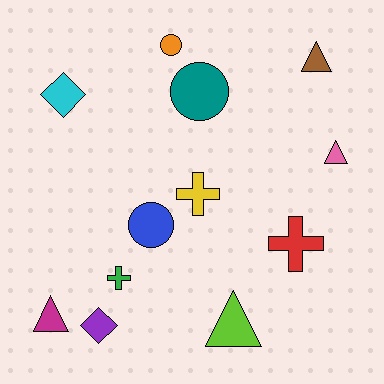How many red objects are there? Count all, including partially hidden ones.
There is 1 red object.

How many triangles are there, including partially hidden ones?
There are 4 triangles.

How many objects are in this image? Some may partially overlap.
There are 12 objects.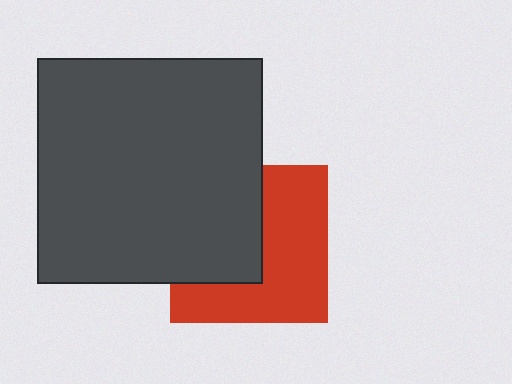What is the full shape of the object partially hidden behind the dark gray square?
The partially hidden object is a red square.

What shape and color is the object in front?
The object in front is a dark gray square.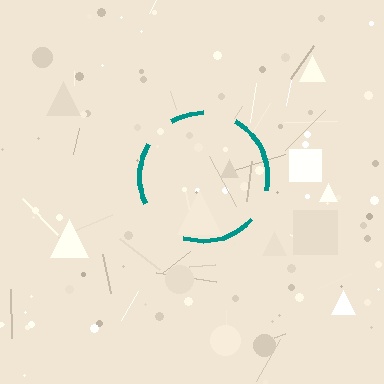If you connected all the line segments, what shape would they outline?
They would outline a circle.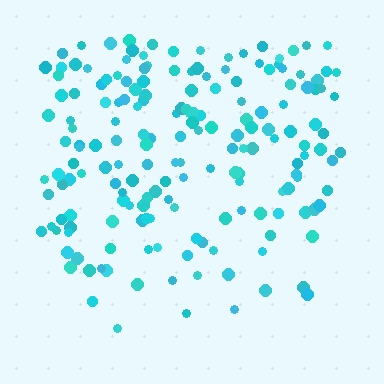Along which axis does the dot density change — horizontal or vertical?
Vertical.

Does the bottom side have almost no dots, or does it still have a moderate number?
Still a moderate number, just noticeably fewer than the top.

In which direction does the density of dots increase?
From bottom to top, with the top side densest.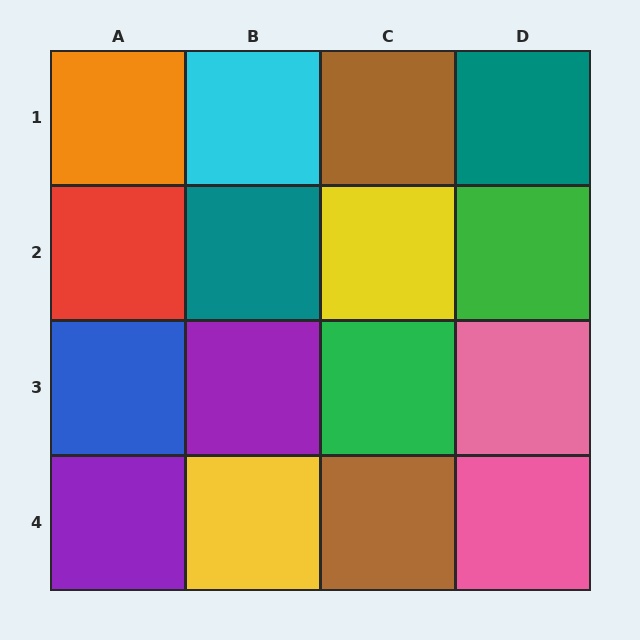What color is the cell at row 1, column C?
Brown.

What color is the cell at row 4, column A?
Purple.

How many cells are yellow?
2 cells are yellow.